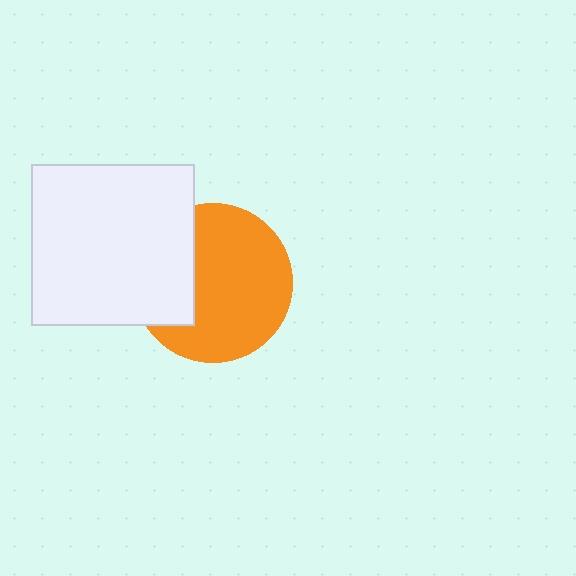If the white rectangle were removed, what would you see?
You would see the complete orange circle.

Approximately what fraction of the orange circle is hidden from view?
Roughly 30% of the orange circle is hidden behind the white rectangle.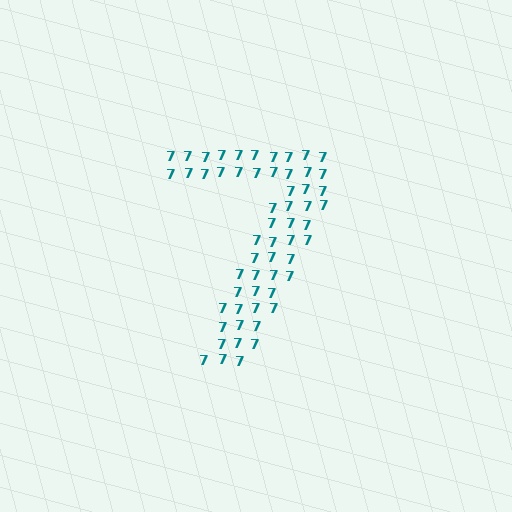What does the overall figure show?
The overall figure shows the digit 7.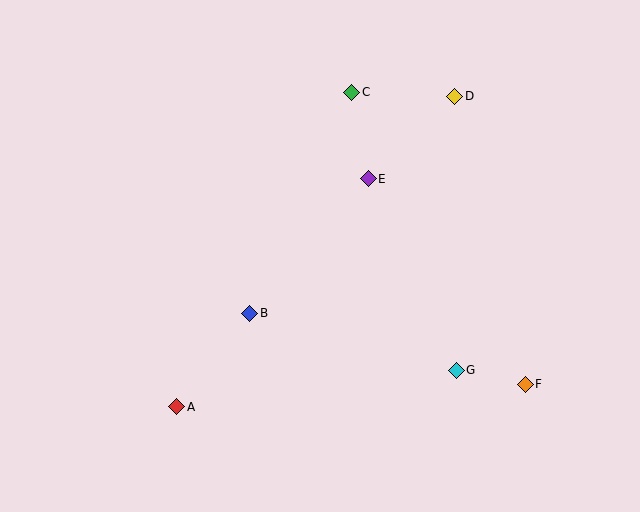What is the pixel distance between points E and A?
The distance between E and A is 298 pixels.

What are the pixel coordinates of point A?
Point A is at (176, 407).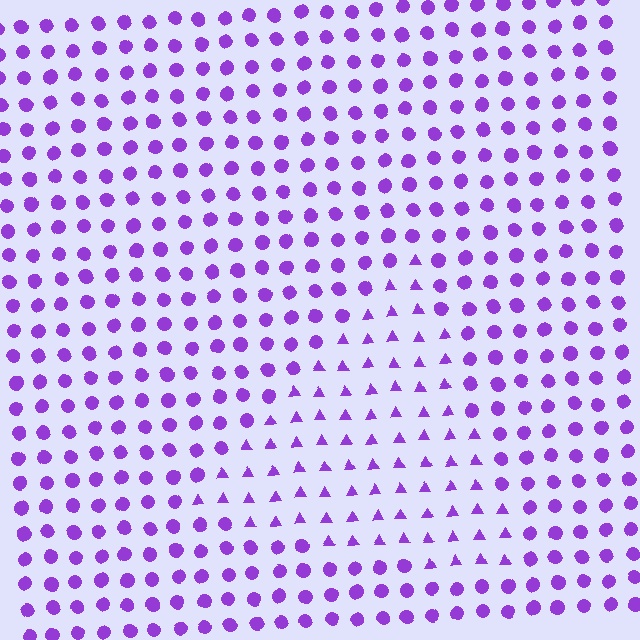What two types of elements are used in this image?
The image uses triangles inside the triangle region and circles outside it.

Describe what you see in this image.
The image is filled with small purple elements arranged in a uniform grid. A triangle-shaped region contains triangles, while the surrounding area contains circles. The boundary is defined purely by the change in element shape.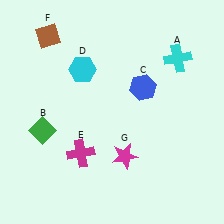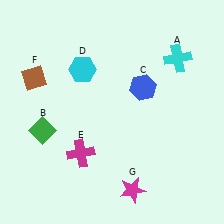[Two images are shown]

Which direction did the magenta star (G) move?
The magenta star (G) moved down.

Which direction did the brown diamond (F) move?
The brown diamond (F) moved down.